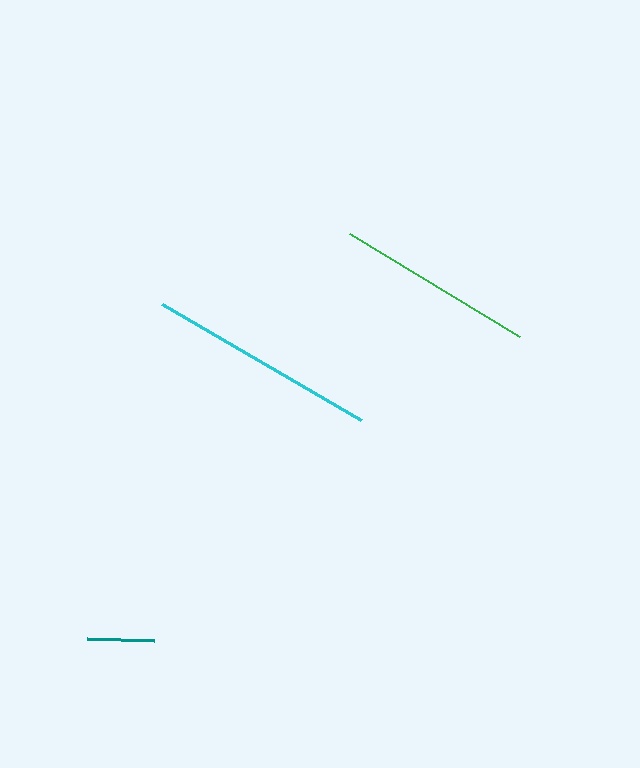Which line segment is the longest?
The cyan line is the longest at approximately 230 pixels.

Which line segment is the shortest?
The teal line is the shortest at approximately 67 pixels.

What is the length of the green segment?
The green segment is approximately 199 pixels long.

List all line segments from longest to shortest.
From longest to shortest: cyan, green, teal.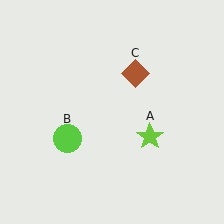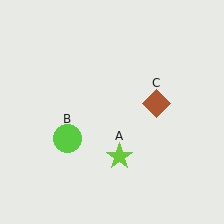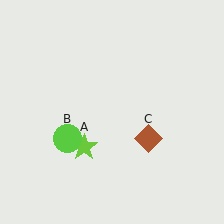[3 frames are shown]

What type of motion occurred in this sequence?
The lime star (object A), brown diamond (object C) rotated clockwise around the center of the scene.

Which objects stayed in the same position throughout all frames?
Lime circle (object B) remained stationary.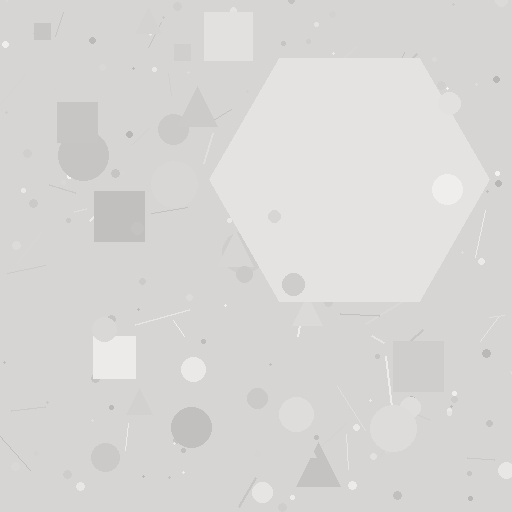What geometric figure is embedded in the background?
A hexagon is embedded in the background.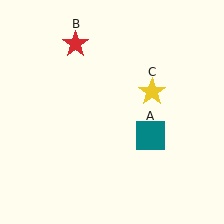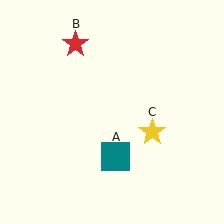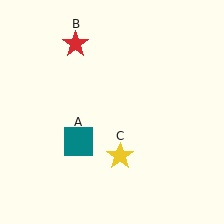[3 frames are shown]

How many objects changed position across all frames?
2 objects changed position: teal square (object A), yellow star (object C).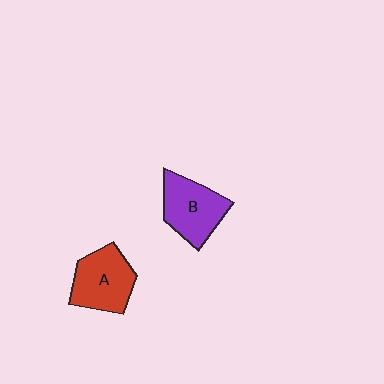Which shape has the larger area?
Shape A (red).